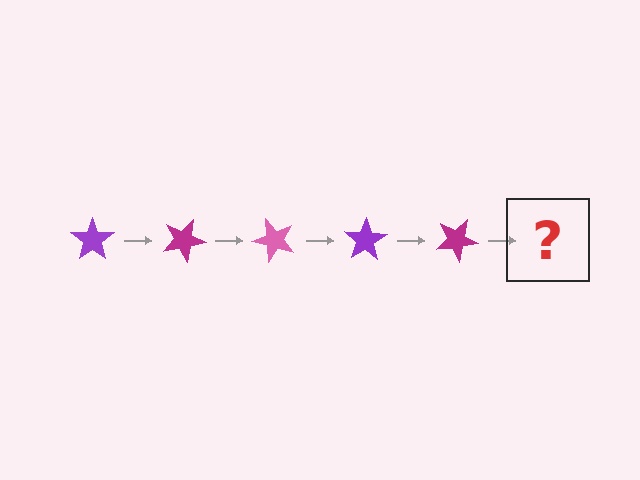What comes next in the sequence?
The next element should be a pink star, rotated 125 degrees from the start.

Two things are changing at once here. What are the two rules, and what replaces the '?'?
The two rules are that it rotates 25 degrees each step and the color cycles through purple, magenta, and pink. The '?' should be a pink star, rotated 125 degrees from the start.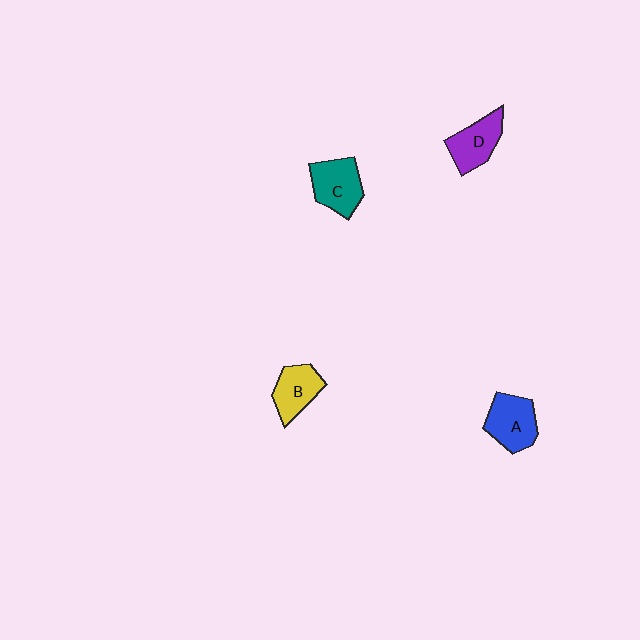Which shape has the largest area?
Shape C (teal).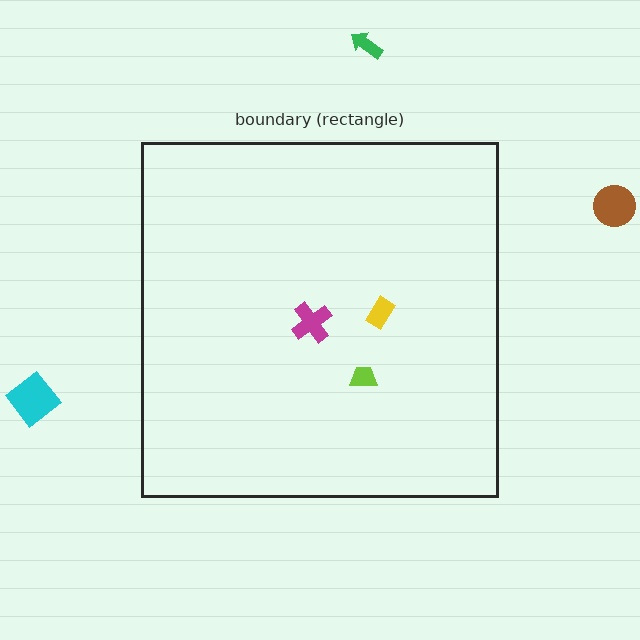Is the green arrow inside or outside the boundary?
Outside.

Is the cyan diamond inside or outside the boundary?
Outside.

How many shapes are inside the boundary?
3 inside, 3 outside.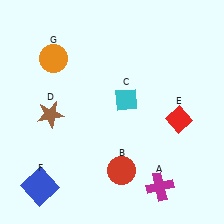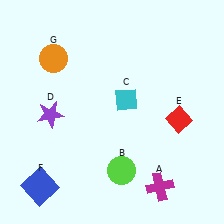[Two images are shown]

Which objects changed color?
B changed from red to lime. D changed from brown to purple.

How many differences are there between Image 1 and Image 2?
There are 2 differences between the two images.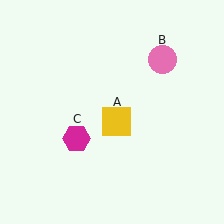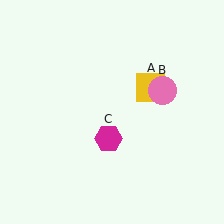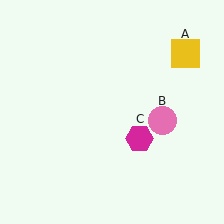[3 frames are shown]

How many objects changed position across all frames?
3 objects changed position: yellow square (object A), pink circle (object B), magenta hexagon (object C).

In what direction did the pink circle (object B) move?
The pink circle (object B) moved down.